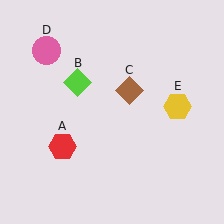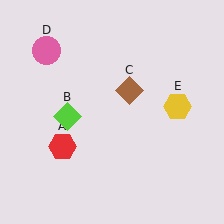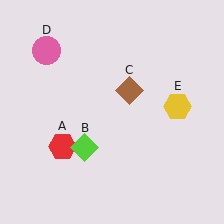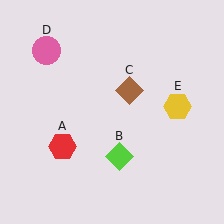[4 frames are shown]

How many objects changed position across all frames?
1 object changed position: lime diamond (object B).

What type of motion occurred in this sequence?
The lime diamond (object B) rotated counterclockwise around the center of the scene.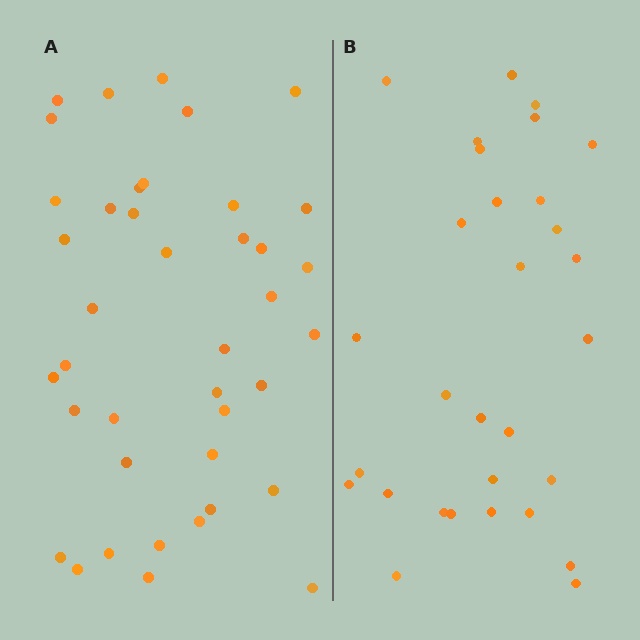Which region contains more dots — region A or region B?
Region A (the left region) has more dots.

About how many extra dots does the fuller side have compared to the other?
Region A has roughly 10 or so more dots than region B.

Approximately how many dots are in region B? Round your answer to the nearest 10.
About 30 dots.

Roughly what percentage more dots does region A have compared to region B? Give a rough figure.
About 35% more.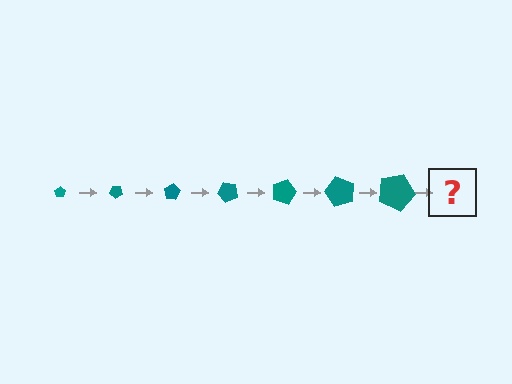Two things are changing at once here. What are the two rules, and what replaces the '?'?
The two rules are that the pentagon grows larger each step and it rotates 40 degrees each step. The '?' should be a pentagon, larger than the previous one and rotated 280 degrees from the start.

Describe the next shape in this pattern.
It should be a pentagon, larger than the previous one and rotated 280 degrees from the start.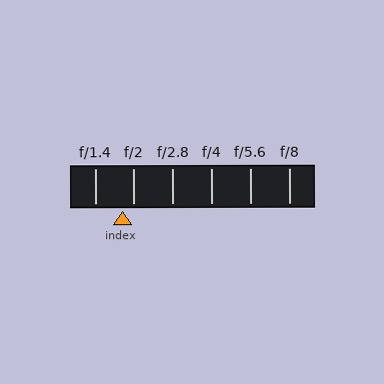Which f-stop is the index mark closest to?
The index mark is closest to f/2.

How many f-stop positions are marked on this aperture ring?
There are 6 f-stop positions marked.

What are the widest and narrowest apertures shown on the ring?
The widest aperture shown is f/1.4 and the narrowest is f/8.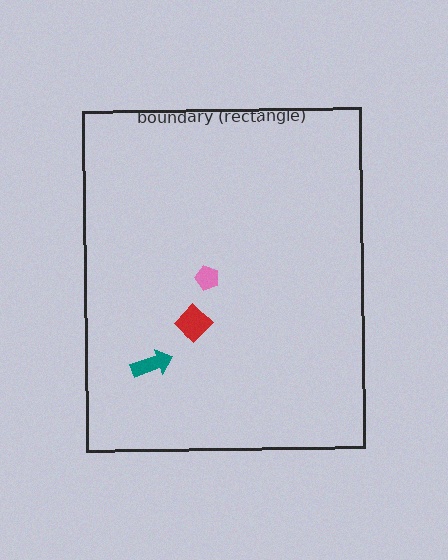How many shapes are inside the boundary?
3 inside, 0 outside.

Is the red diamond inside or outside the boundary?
Inside.